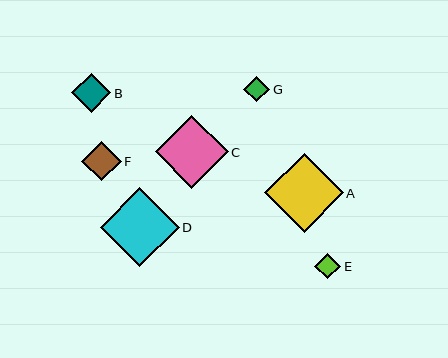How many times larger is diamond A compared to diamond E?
Diamond A is approximately 3.0 times the size of diamond E.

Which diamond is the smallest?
Diamond G is the smallest with a size of approximately 26 pixels.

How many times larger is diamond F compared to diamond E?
Diamond F is approximately 1.5 times the size of diamond E.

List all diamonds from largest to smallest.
From largest to smallest: D, A, C, B, F, E, G.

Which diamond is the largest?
Diamond D is the largest with a size of approximately 78 pixels.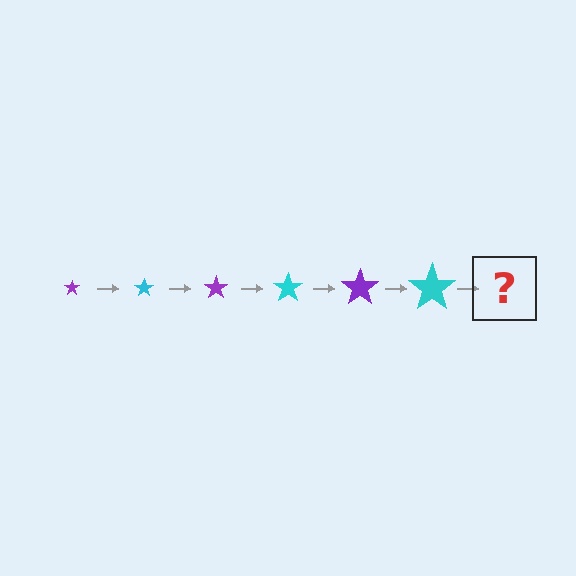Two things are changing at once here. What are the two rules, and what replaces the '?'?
The two rules are that the star grows larger each step and the color cycles through purple and cyan. The '?' should be a purple star, larger than the previous one.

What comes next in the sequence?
The next element should be a purple star, larger than the previous one.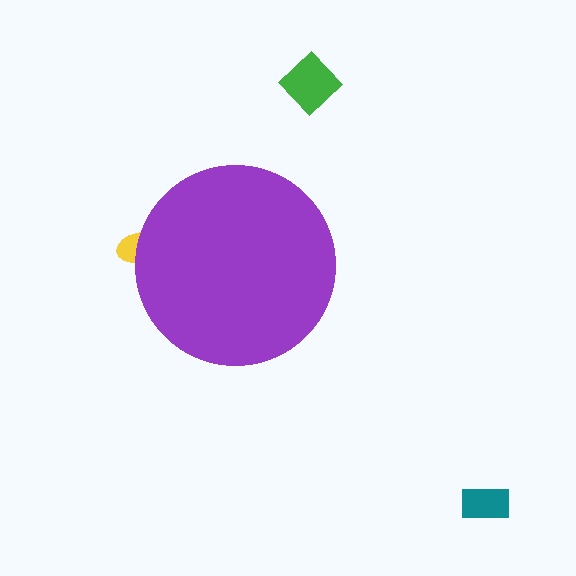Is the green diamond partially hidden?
No, the green diamond is fully visible.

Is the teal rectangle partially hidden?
No, the teal rectangle is fully visible.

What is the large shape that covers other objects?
A purple circle.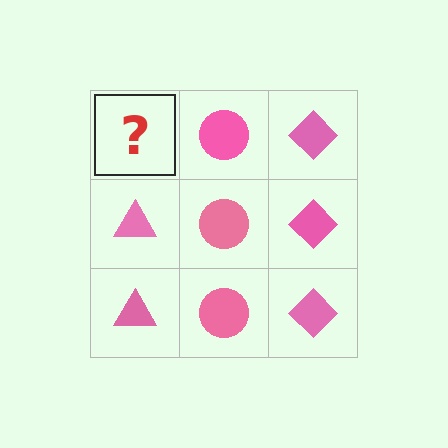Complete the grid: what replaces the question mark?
The question mark should be replaced with a pink triangle.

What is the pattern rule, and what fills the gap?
The rule is that each column has a consistent shape. The gap should be filled with a pink triangle.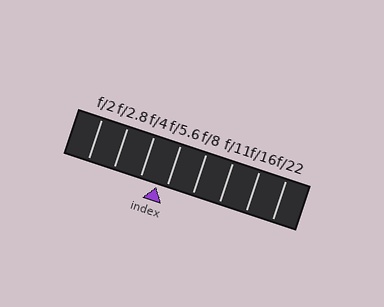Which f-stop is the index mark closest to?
The index mark is closest to f/5.6.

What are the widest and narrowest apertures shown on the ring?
The widest aperture shown is f/2 and the narrowest is f/22.